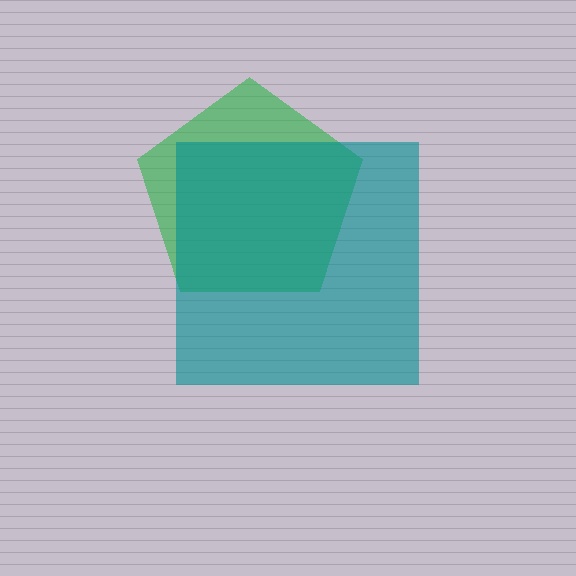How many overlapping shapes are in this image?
There are 2 overlapping shapes in the image.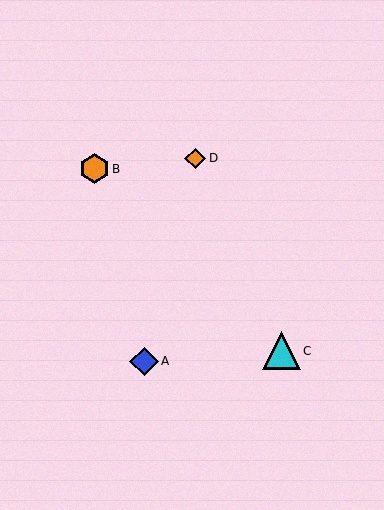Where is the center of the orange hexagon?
The center of the orange hexagon is at (94, 169).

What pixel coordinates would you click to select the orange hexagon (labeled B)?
Click at (94, 169) to select the orange hexagon B.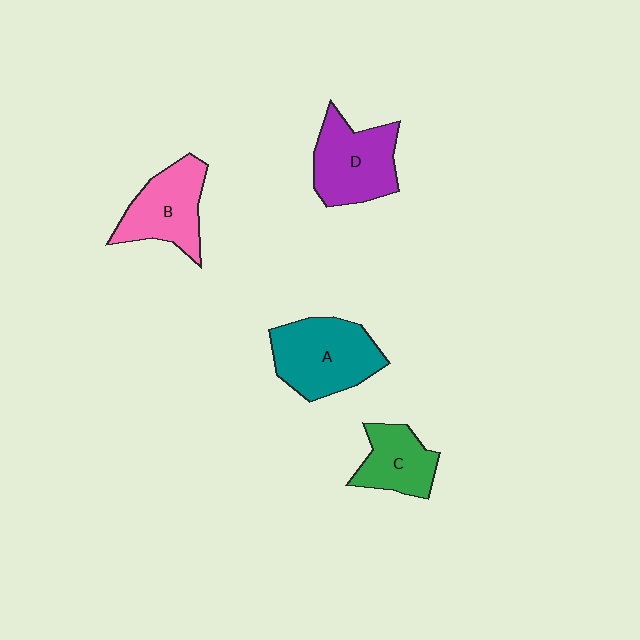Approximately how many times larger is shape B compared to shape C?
Approximately 1.3 times.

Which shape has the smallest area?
Shape C (green).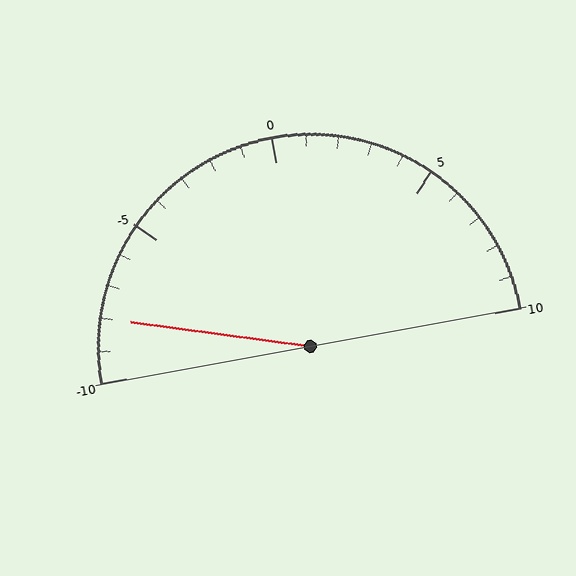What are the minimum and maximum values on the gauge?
The gauge ranges from -10 to 10.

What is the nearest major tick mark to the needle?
The nearest major tick mark is -10.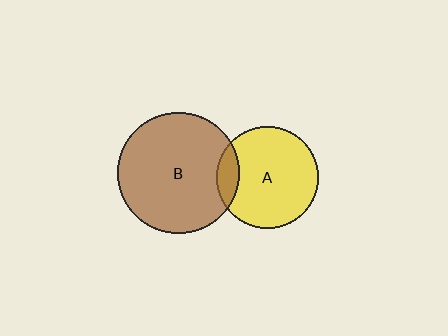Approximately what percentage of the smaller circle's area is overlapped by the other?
Approximately 15%.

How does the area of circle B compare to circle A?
Approximately 1.4 times.